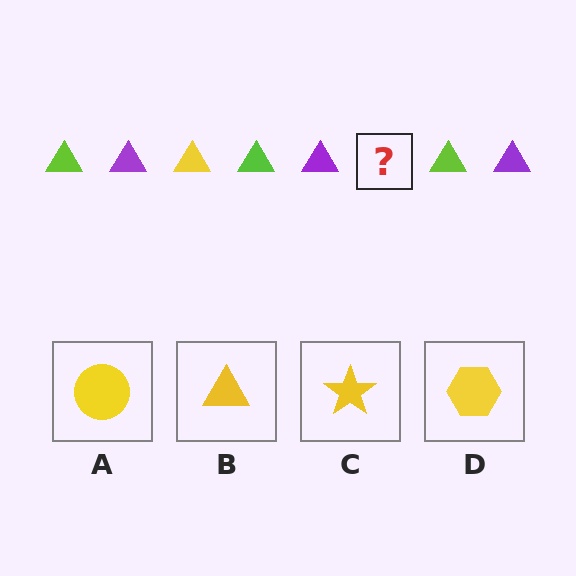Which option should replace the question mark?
Option B.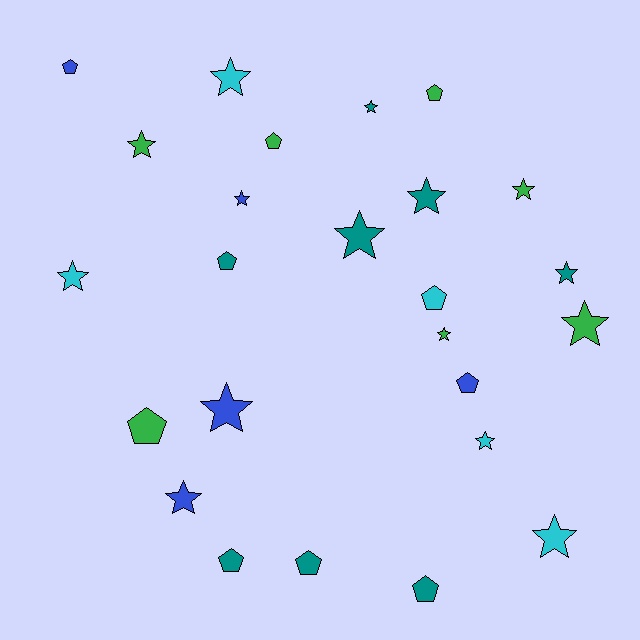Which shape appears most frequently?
Star, with 15 objects.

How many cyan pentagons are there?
There is 1 cyan pentagon.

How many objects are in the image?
There are 25 objects.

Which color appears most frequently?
Teal, with 8 objects.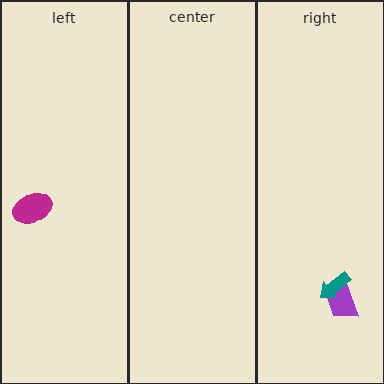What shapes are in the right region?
The purple trapezoid, the teal arrow.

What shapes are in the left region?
The magenta ellipse.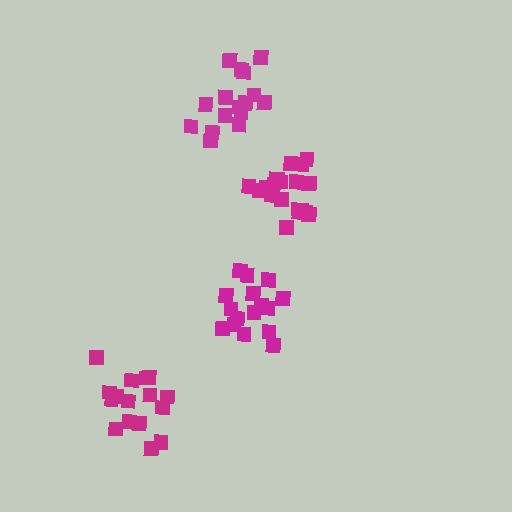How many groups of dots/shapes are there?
There are 4 groups.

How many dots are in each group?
Group 1: 16 dots, Group 2: 16 dots, Group 3: 20 dots, Group 4: 16 dots (68 total).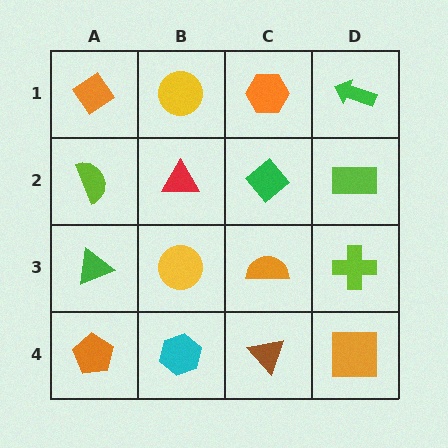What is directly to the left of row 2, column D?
A green diamond.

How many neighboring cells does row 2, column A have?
3.